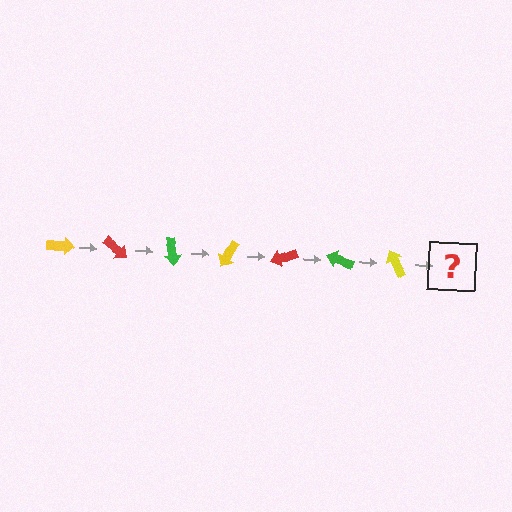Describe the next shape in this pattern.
It should be a red arrow, rotated 280 degrees from the start.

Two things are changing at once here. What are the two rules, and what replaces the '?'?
The two rules are that it rotates 40 degrees each step and the color cycles through yellow, red, and green. The '?' should be a red arrow, rotated 280 degrees from the start.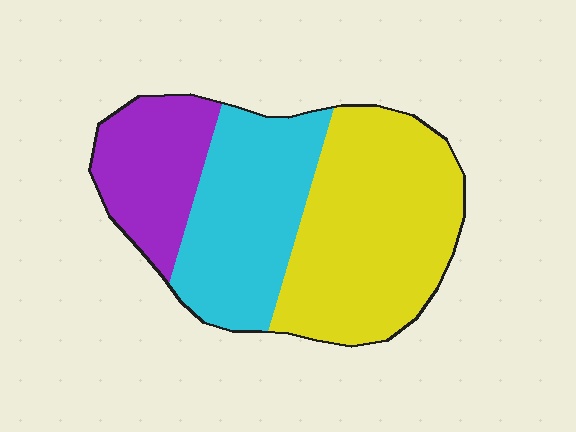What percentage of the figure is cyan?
Cyan covers 33% of the figure.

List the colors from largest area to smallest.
From largest to smallest: yellow, cyan, purple.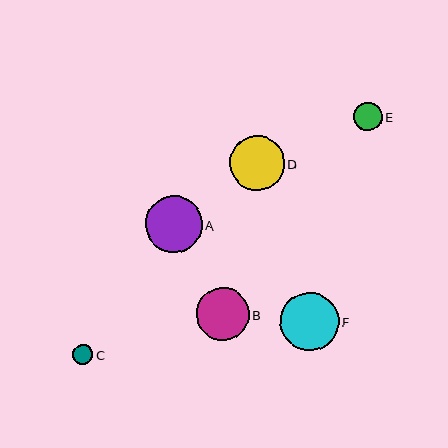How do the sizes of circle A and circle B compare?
Circle A and circle B are approximately the same size.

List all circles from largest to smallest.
From largest to smallest: F, A, D, B, E, C.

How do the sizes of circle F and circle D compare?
Circle F and circle D are approximately the same size.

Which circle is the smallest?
Circle C is the smallest with a size of approximately 21 pixels.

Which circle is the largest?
Circle F is the largest with a size of approximately 59 pixels.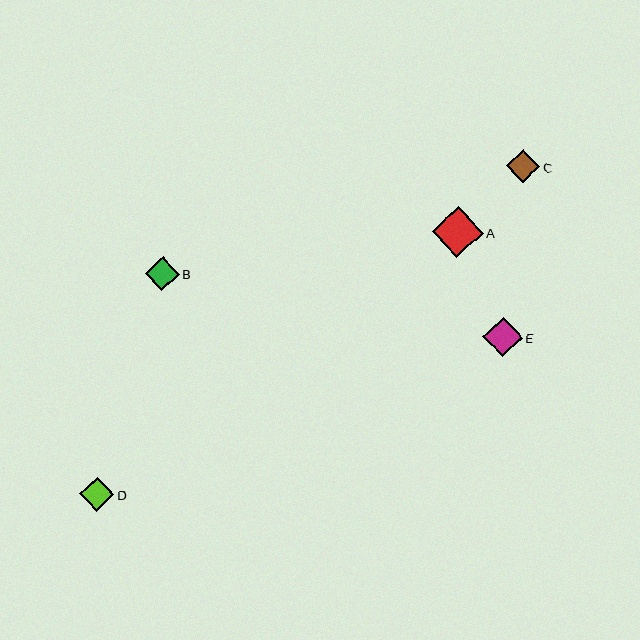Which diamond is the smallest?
Diamond C is the smallest with a size of approximately 33 pixels.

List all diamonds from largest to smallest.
From largest to smallest: A, E, D, B, C.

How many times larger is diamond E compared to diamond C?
Diamond E is approximately 1.2 times the size of diamond C.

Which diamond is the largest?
Diamond A is the largest with a size of approximately 50 pixels.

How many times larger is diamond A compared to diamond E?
Diamond A is approximately 1.3 times the size of diamond E.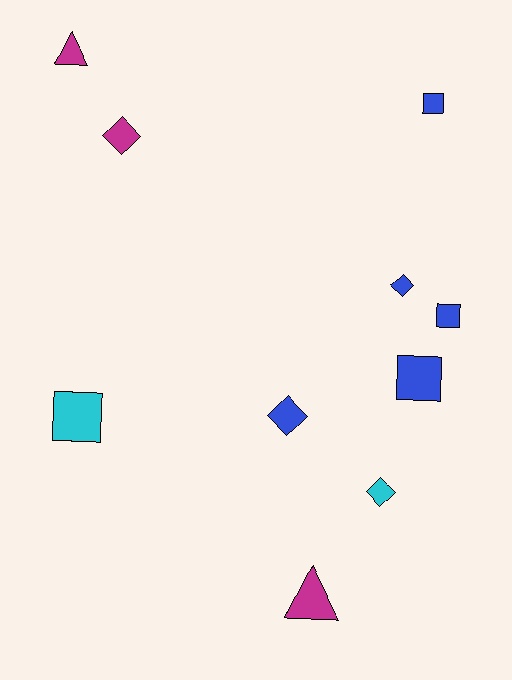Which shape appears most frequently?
Square, with 4 objects.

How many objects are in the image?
There are 10 objects.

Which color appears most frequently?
Blue, with 5 objects.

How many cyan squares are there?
There is 1 cyan square.